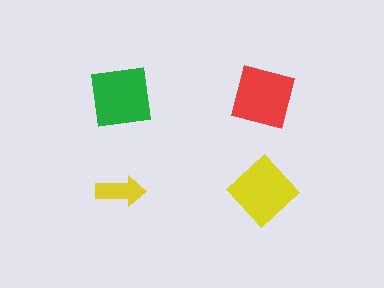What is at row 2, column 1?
A yellow arrow.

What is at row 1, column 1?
A green square.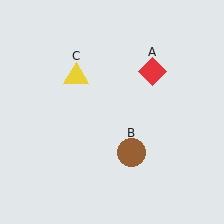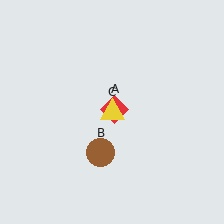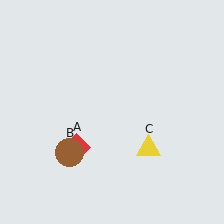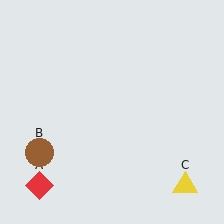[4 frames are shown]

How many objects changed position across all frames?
3 objects changed position: red diamond (object A), brown circle (object B), yellow triangle (object C).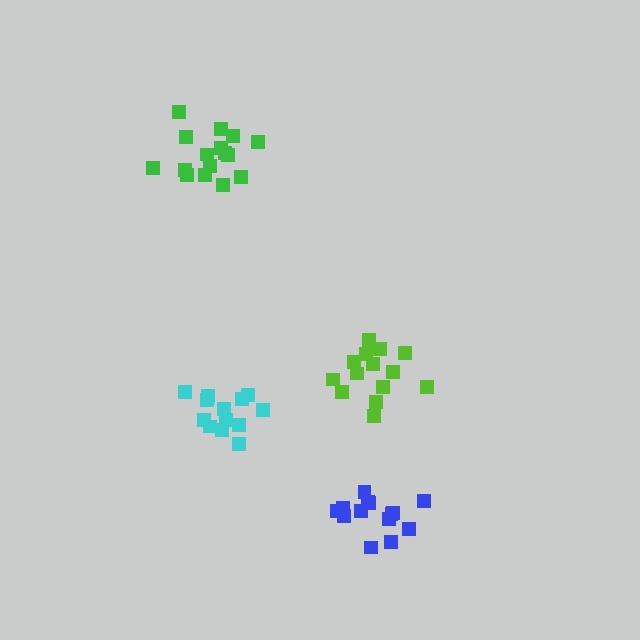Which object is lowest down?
The blue cluster is bottommost.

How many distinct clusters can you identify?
There are 4 distinct clusters.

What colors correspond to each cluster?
The clusters are colored: green, blue, lime, cyan.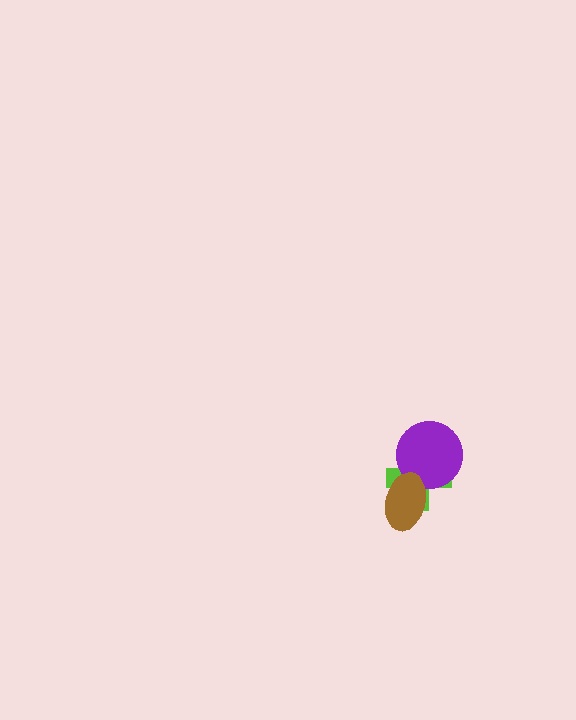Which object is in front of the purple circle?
The brown ellipse is in front of the purple circle.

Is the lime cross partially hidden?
Yes, it is partially covered by another shape.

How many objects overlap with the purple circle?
2 objects overlap with the purple circle.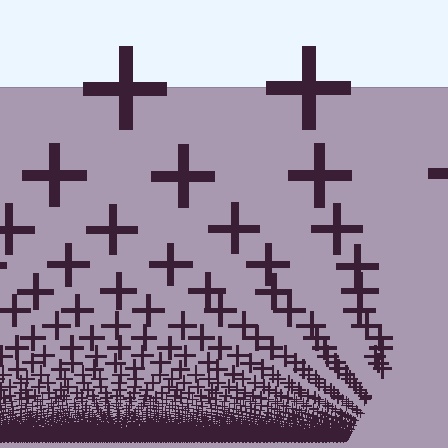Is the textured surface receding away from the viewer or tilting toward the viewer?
The surface appears to tilt toward the viewer. Texture elements get larger and sparser toward the top.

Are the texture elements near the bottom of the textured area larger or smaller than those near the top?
Smaller. The gradient is inverted — elements near the bottom are smaller and denser.